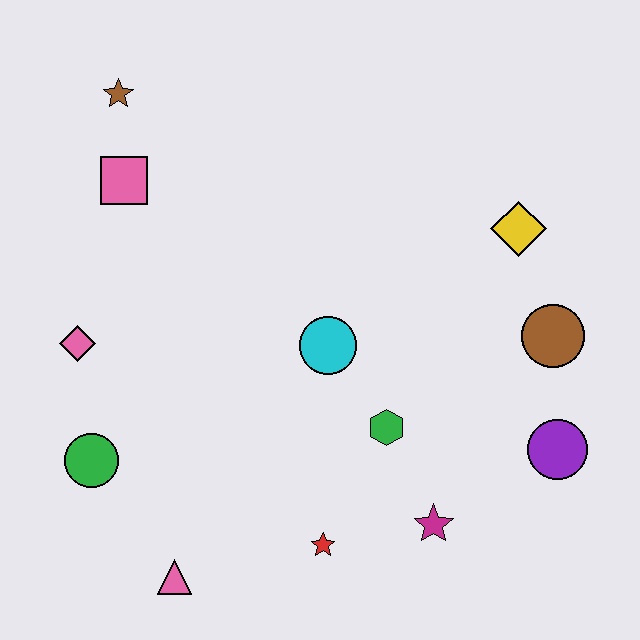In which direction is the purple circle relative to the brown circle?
The purple circle is below the brown circle.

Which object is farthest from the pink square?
The purple circle is farthest from the pink square.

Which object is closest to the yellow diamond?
The brown circle is closest to the yellow diamond.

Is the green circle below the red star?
No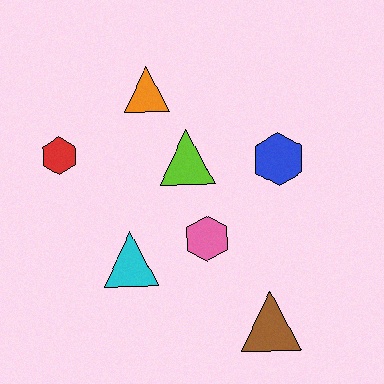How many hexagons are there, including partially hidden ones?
There are 3 hexagons.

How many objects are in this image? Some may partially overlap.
There are 7 objects.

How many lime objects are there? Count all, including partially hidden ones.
There is 1 lime object.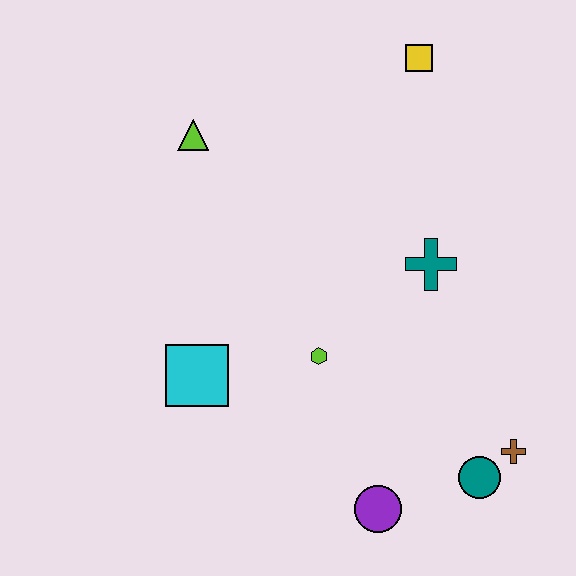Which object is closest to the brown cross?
The teal circle is closest to the brown cross.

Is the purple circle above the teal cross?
No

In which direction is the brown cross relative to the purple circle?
The brown cross is to the right of the purple circle.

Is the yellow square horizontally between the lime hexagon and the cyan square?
No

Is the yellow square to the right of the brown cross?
No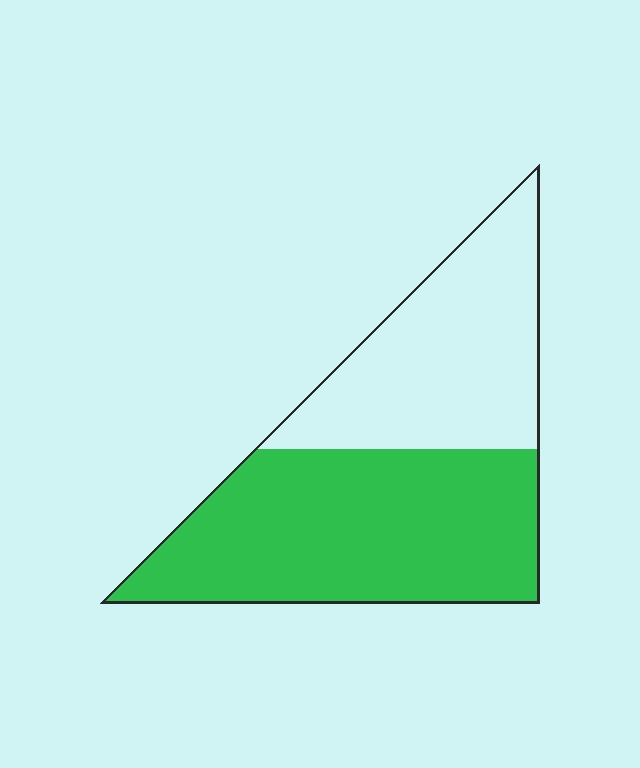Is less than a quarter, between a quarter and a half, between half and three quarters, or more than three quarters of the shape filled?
Between half and three quarters.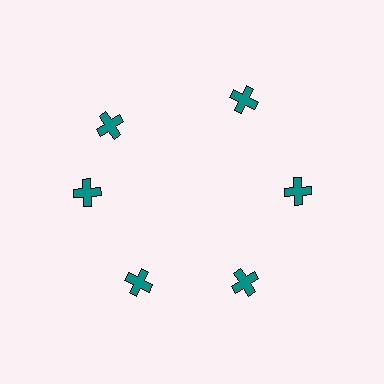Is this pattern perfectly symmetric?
No. The 6 teal crosses are arranged in a ring, but one element near the 11 o'clock position is rotated out of alignment along the ring, breaking the 6-fold rotational symmetry.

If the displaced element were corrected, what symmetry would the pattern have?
It would have 6-fold rotational symmetry — the pattern would map onto itself every 60 degrees.